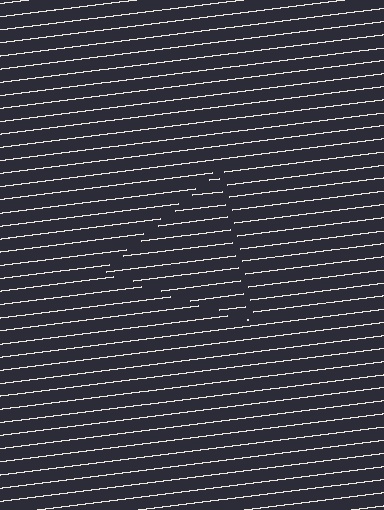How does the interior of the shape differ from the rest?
The interior of the shape contains the same grating, shifted by half a period — the contour is defined by the phase discontinuity where line-ends from the inner and outer gratings abut.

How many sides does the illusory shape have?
3 sides — the line-ends trace a triangle.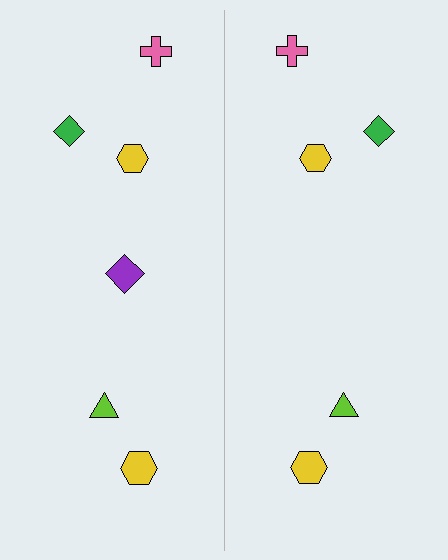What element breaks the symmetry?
A purple diamond is missing from the right side.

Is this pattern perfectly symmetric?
No, the pattern is not perfectly symmetric. A purple diamond is missing from the right side.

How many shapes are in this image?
There are 11 shapes in this image.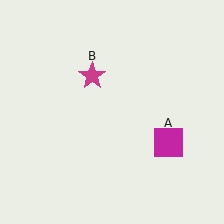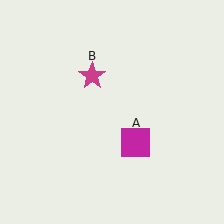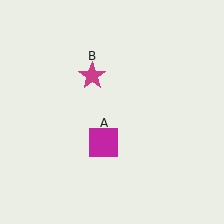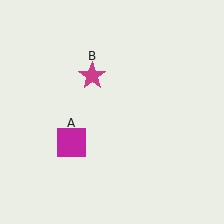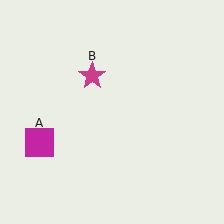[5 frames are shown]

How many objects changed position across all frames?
1 object changed position: magenta square (object A).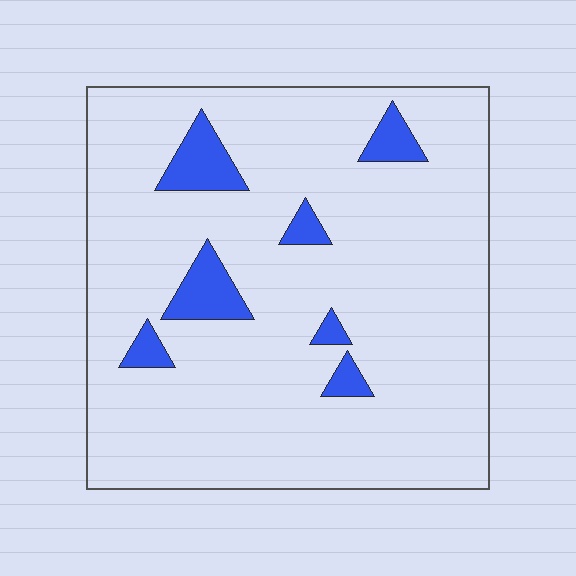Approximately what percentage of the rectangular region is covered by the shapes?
Approximately 10%.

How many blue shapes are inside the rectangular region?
7.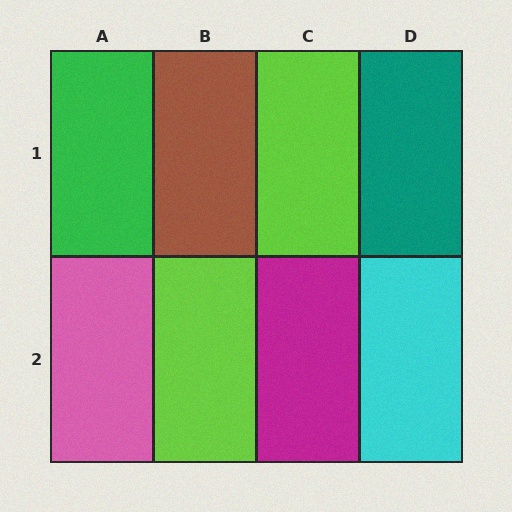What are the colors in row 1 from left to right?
Green, brown, lime, teal.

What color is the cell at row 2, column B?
Lime.